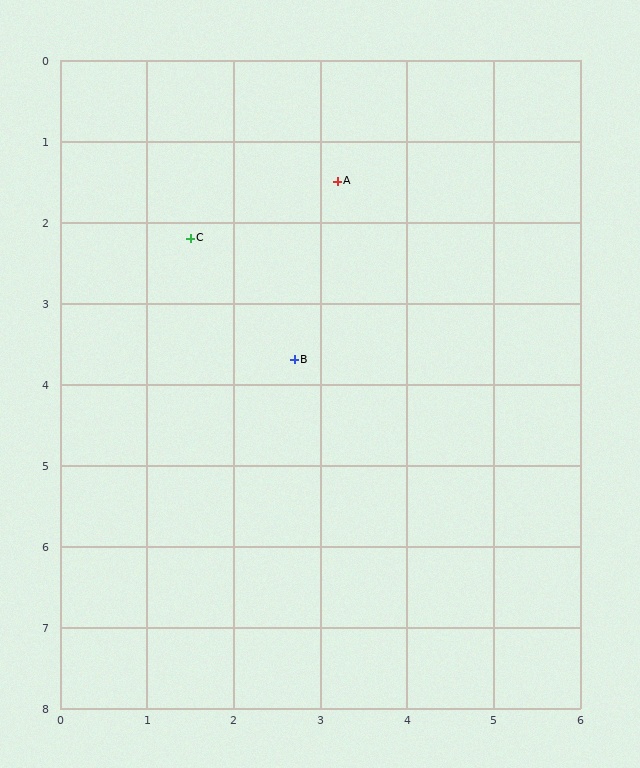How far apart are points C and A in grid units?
Points C and A are about 1.8 grid units apart.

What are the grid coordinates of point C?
Point C is at approximately (1.5, 2.2).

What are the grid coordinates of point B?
Point B is at approximately (2.7, 3.7).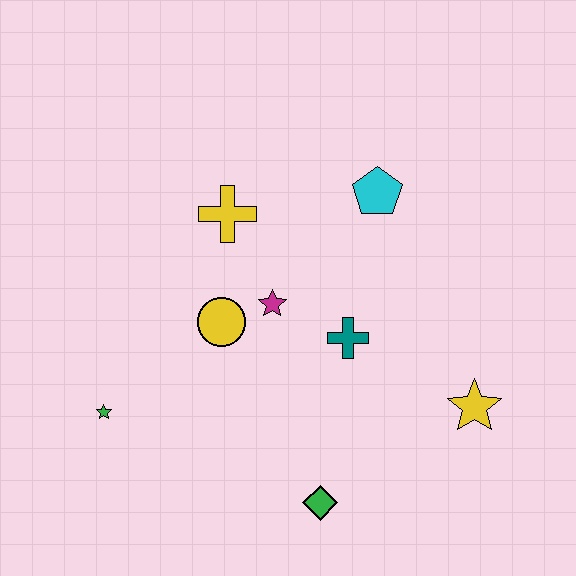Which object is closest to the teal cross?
The magenta star is closest to the teal cross.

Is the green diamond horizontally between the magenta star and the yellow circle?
No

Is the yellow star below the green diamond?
No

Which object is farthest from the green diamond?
The cyan pentagon is farthest from the green diamond.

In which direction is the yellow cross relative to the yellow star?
The yellow cross is to the left of the yellow star.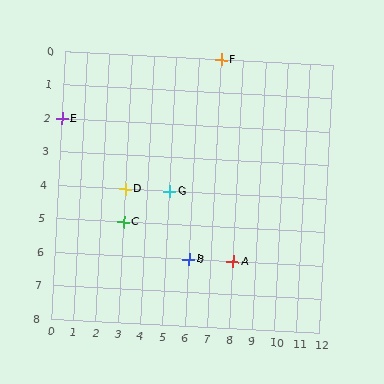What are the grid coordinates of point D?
Point D is at grid coordinates (3, 4).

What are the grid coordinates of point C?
Point C is at grid coordinates (3, 5).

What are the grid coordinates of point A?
Point A is at grid coordinates (8, 6).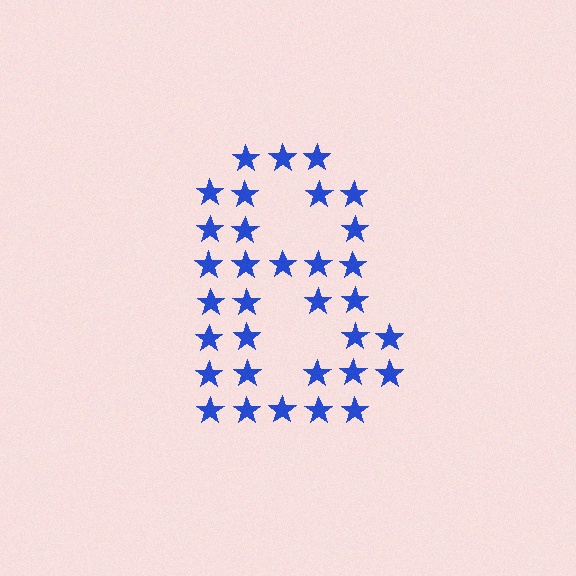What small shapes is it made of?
It is made of small stars.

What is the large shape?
The large shape is the digit 8.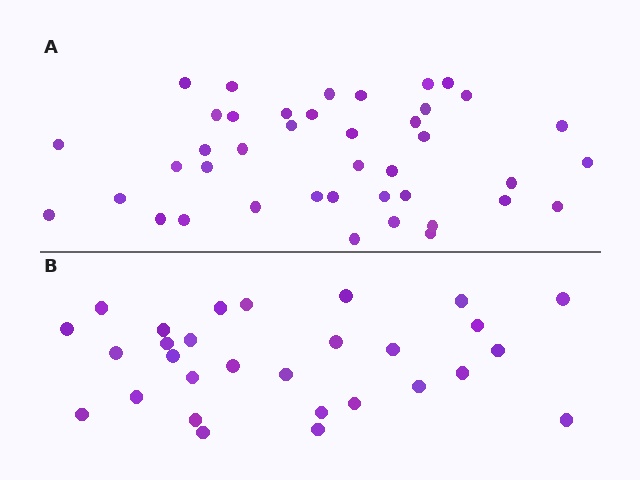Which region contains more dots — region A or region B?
Region A (the top region) has more dots.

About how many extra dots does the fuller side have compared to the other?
Region A has roughly 12 or so more dots than region B.